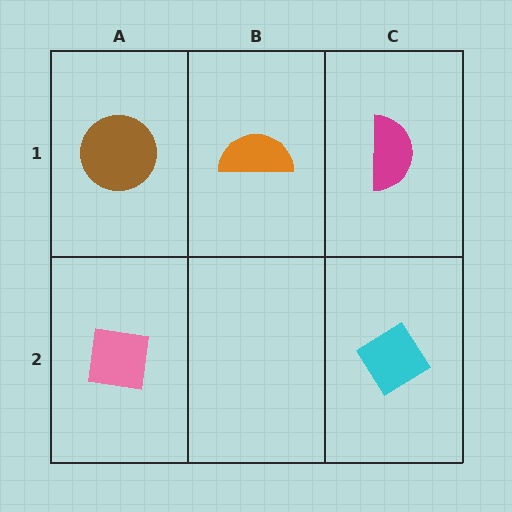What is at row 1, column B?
An orange semicircle.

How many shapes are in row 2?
2 shapes.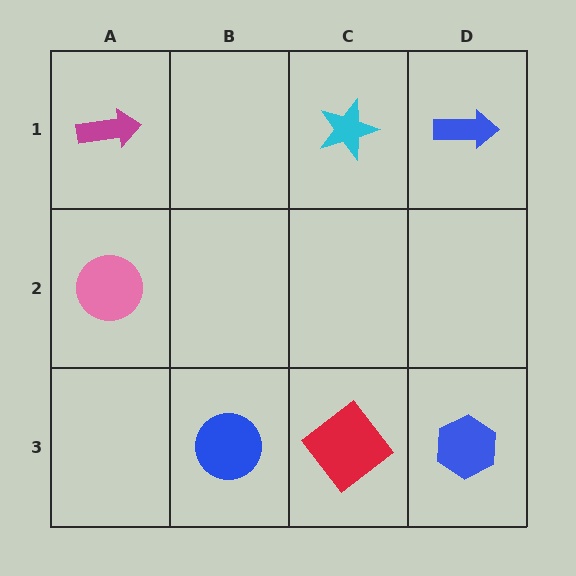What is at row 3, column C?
A red diamond.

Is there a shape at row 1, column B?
No, that cell is empty.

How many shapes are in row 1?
3 shapes.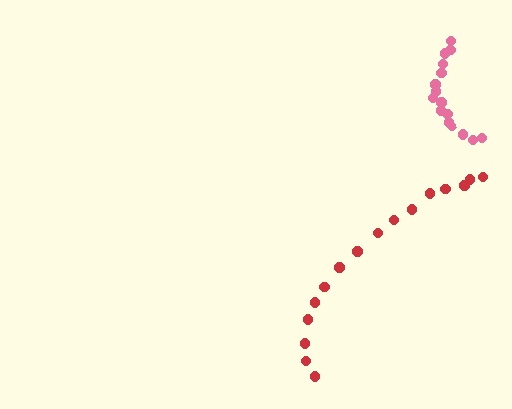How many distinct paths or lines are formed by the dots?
There are 2 distinct paths.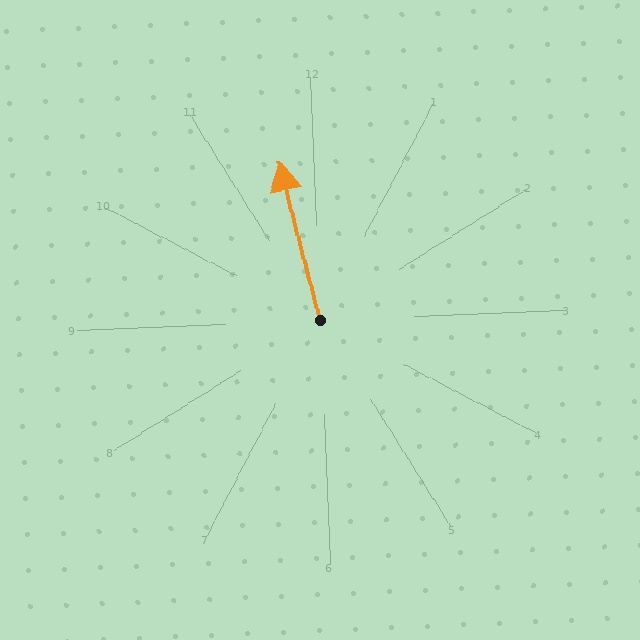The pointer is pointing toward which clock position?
Roughly 12 o'clock.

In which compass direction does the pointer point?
North.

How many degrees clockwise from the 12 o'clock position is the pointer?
Approximately 348 degrees.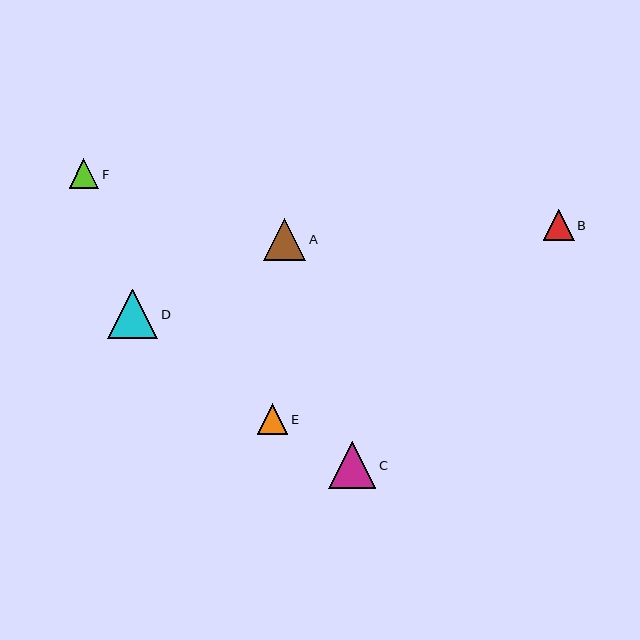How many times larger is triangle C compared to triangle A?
Triangle C is approximately 1.1 times the size of triangle A.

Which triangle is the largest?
Triangle D is the largest with a size of approximately 50 pixels.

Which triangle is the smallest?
Triangle F is the smallest with a size of approximately 29 pixels.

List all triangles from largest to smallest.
From largest to smallest: D, C, A, B, E, F.